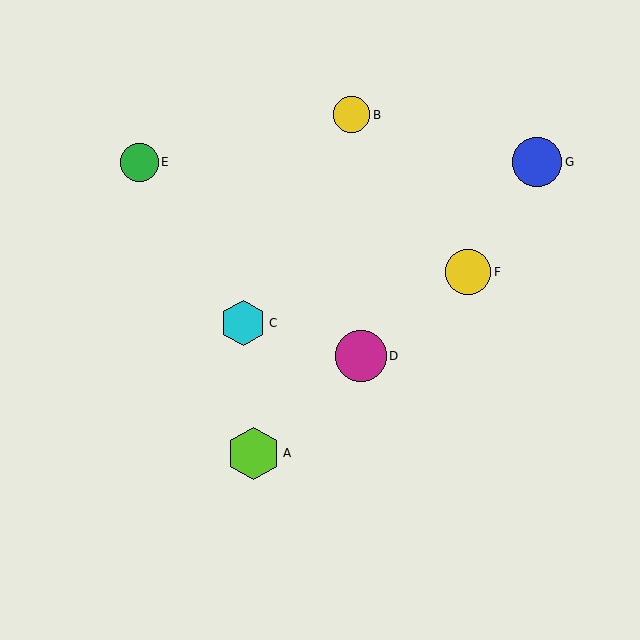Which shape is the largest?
The lime hexagon (labeled A) is the largest.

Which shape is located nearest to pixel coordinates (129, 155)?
The green circle (labeled E) at (139, 162) is nearest to that location.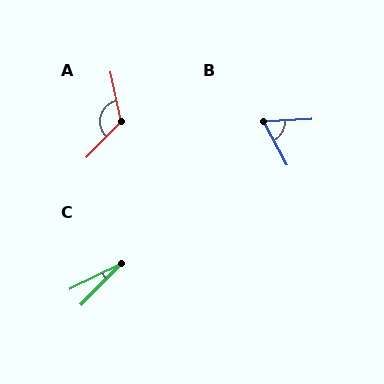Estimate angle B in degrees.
Approximately 64 degrees.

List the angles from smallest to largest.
C (20°), B (64°), A (123°).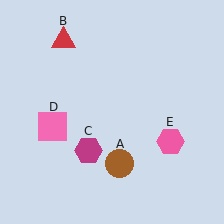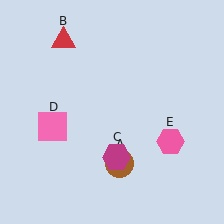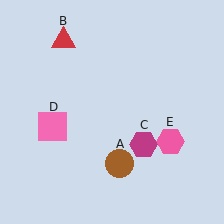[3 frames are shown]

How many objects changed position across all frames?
1 object changed position: magenta hexagon (object C).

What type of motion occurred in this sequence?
The magenta hexagon (object C) rotated counterclockwise around the center of the scene.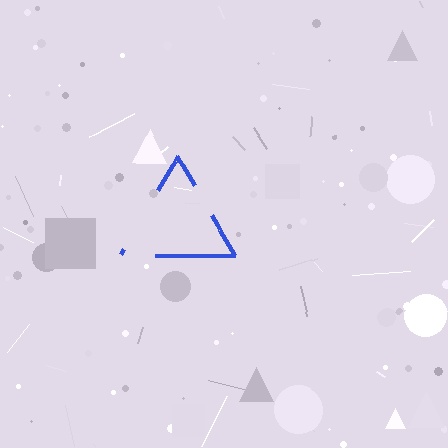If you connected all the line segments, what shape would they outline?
They would outline a triangle.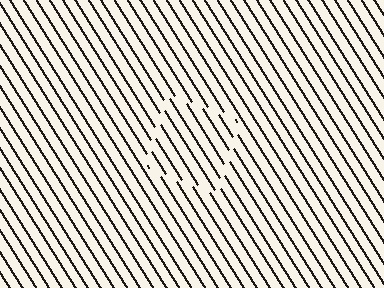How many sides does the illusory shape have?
4 sides — the line-ends trace a square.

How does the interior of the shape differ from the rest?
The interior of the shape contains the same grating, shifted by half a period — the contour is defined by the phase discontinuity where line-ends from the inner and outer gratings abut.